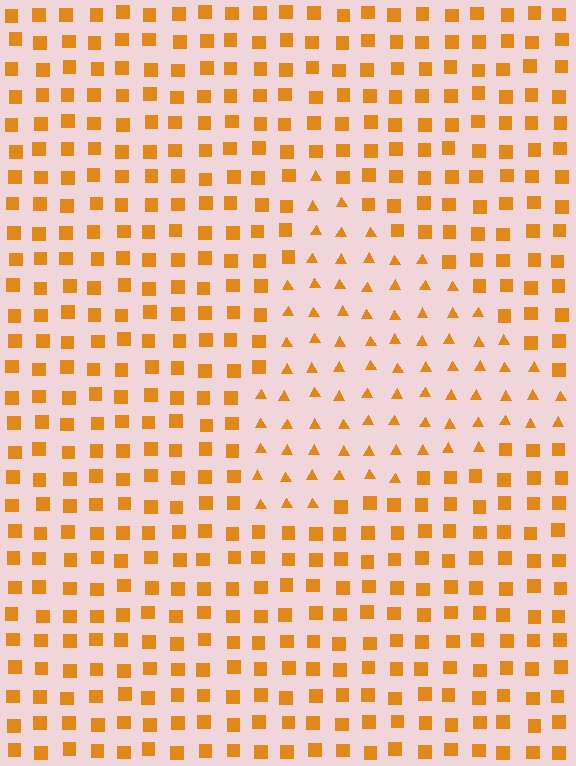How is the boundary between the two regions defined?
The boundary is defined by a change in element shape: triangles inside vs. squares outside. All elements share the same color and spacing.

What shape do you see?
I see a triangle.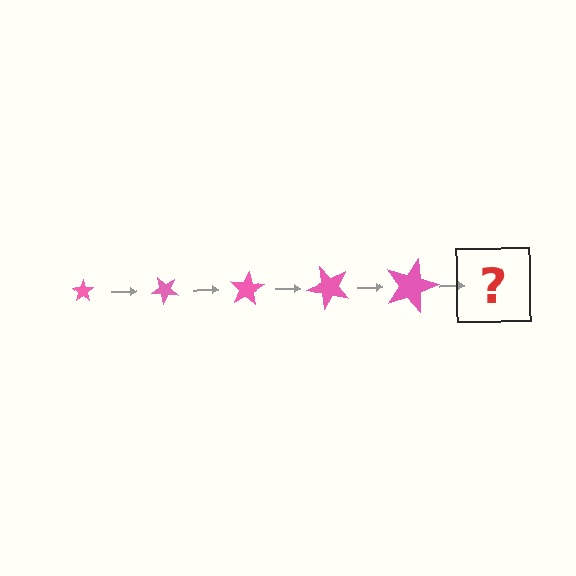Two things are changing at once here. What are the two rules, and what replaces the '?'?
The two rules are that the star grows larger each step and it rotates 40 degrees each step. The '?' should be a star, larger than the previous one and rotated 200 degrees from the start.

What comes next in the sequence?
The next element should be a star, larger than the previous one and rotated 200 degrees from the start.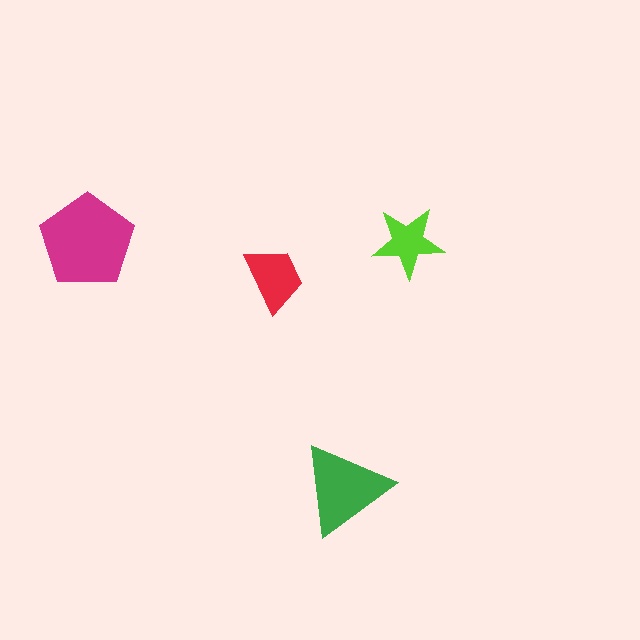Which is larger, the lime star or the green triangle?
The green triangle.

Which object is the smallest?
The lime star.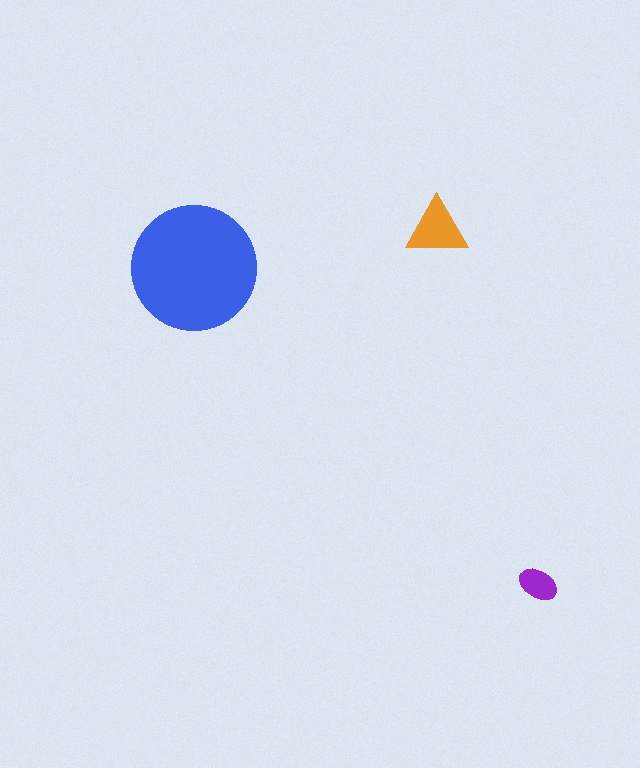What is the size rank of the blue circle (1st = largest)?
1st.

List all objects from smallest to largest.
The purple ellipse, the orange triangle, the blue circle.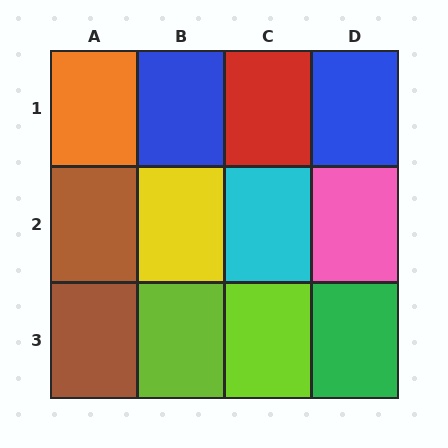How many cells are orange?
1 cell is orange.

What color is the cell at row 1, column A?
Orange.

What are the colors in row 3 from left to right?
Brown, lime, lime, green.